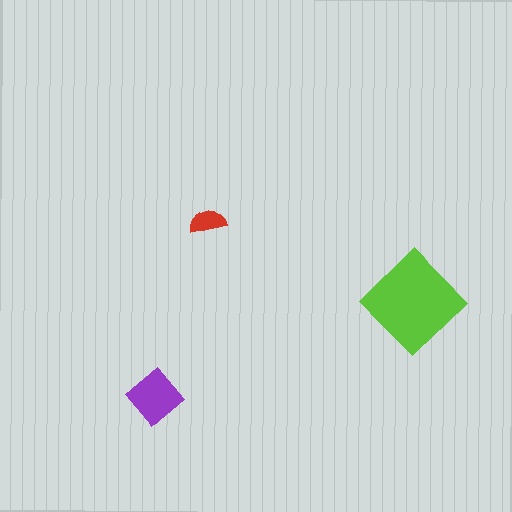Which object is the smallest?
The red semicircle.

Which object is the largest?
The lime diamond.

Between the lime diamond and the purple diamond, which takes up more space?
The lime diamond.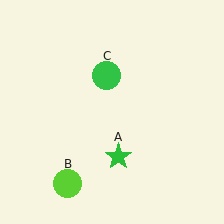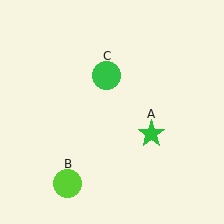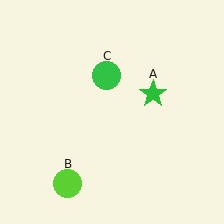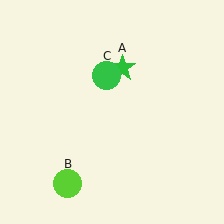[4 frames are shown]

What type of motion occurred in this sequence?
The green star (object A) rotated counterclockwise around the center of the scene.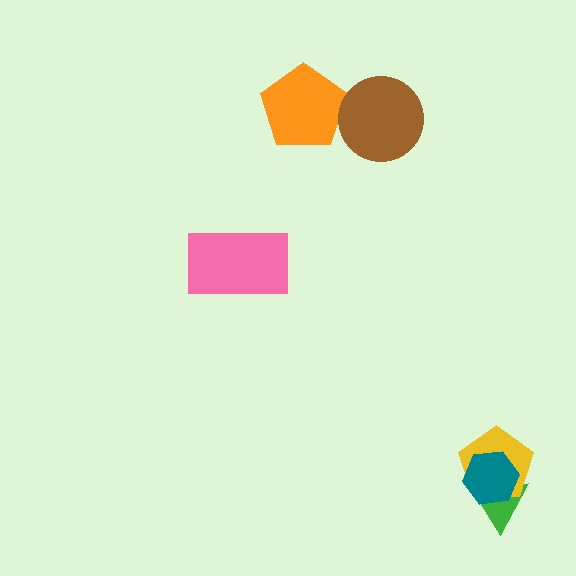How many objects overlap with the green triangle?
2 objects overlap with the green triangle.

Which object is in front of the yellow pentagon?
The teal hexagon is in front of the yellow pentagon.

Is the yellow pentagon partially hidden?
Yes, it is partially covered by another shape.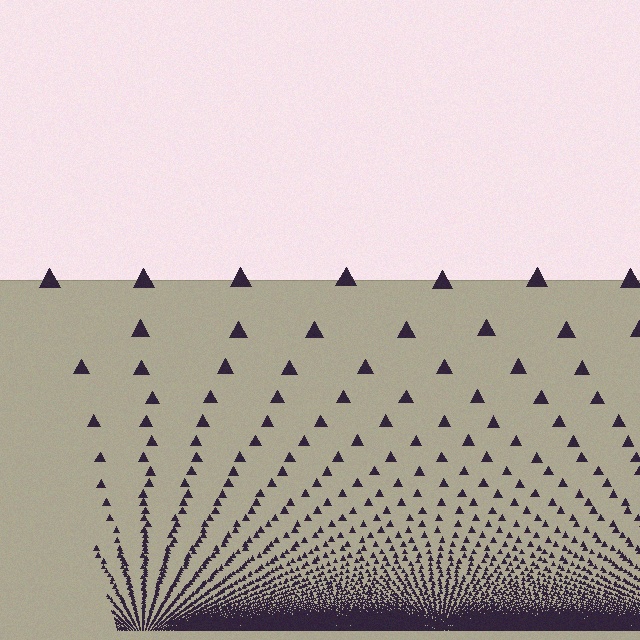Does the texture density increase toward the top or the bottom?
Density increases toward the bottom.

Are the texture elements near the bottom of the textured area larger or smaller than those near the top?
Smaller. The gradient is inverted — elements near the bottom are smaller and denser.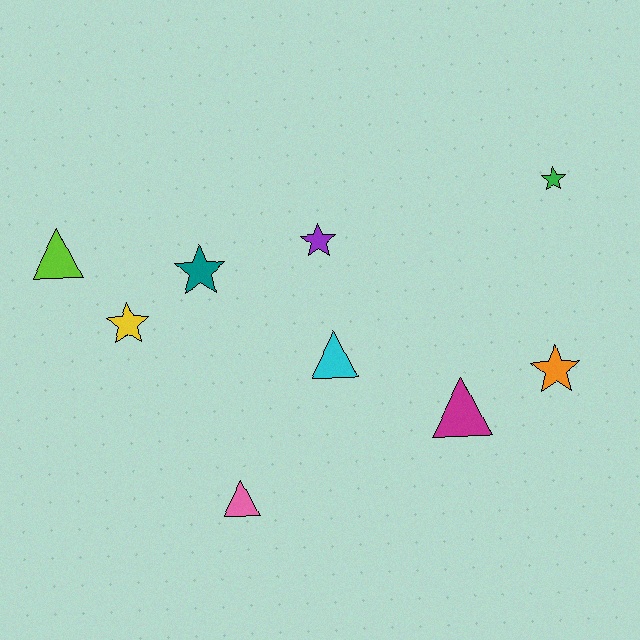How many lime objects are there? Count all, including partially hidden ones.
There is 1 lime object.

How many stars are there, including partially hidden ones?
There are 5 stars.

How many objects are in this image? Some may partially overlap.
There are 9 objects.